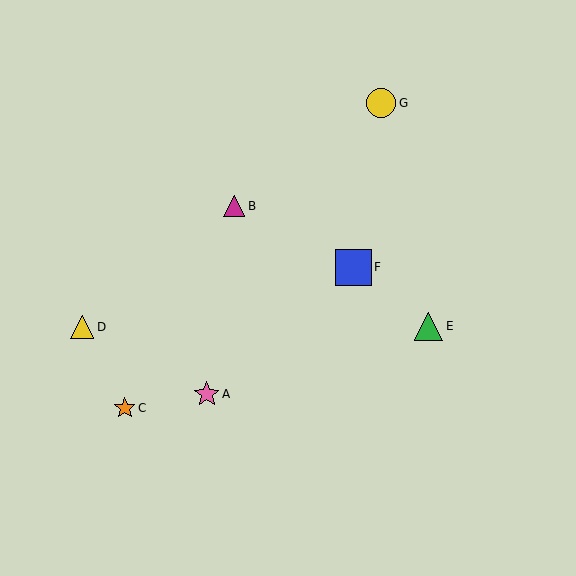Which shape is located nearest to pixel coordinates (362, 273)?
The blue square (labeled F) at (353, 267) is nearest to that location.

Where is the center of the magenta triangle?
The center of the magenta triangle is at (234, 206).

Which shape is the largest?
The blue square (labeled F) is the largest.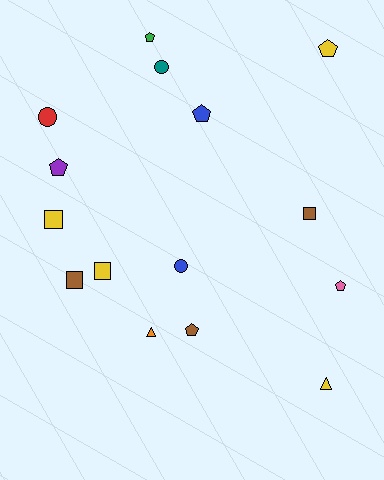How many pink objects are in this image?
There is 1 pink object.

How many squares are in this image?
There are 4 squares.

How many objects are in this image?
There are 15 objects.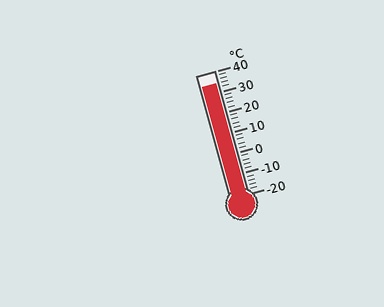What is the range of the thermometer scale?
The thermometer scale ranges from -20°C to 40°C.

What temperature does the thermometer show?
The thermometer shows approximately 34°C.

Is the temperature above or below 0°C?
The temperature is above 0°C.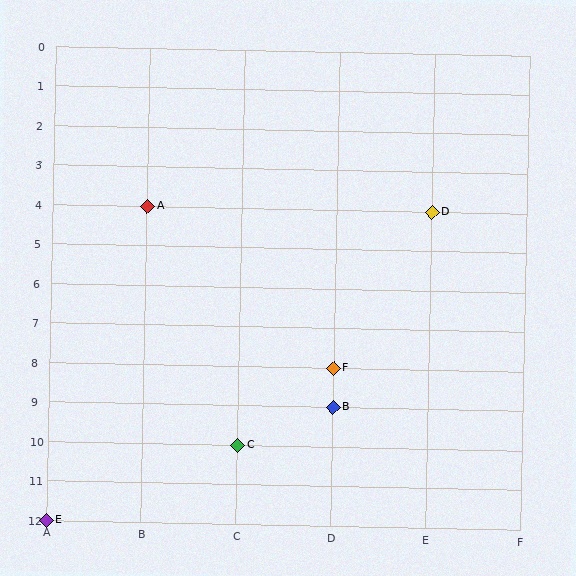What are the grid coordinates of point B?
Point B is at grid coordinates (D, 9).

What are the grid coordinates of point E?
Point E is at grid coordinates (A, 12).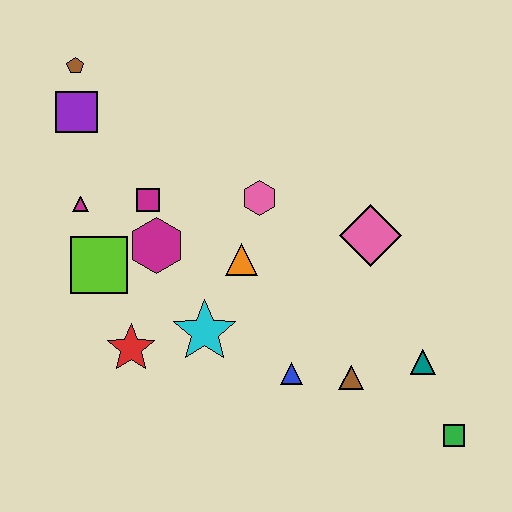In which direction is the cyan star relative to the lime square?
The cyan star is to the right of the lime square.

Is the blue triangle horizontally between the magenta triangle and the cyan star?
No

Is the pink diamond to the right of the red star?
Yes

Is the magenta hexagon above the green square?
Yes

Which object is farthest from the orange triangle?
The green square is farthest from the orange triangle.